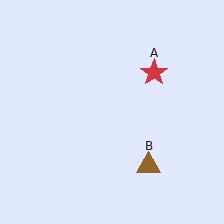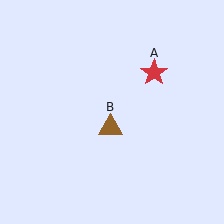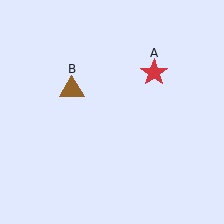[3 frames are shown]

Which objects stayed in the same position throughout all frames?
Red star (object A) remained stationary.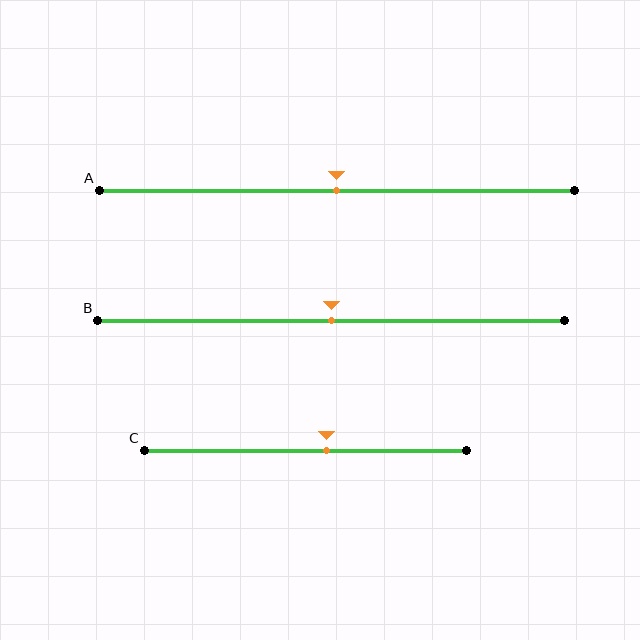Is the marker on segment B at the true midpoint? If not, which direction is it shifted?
Yes, the marker on segment B is at the true midpoint.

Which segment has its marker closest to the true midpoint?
Segment A has its marker closest to the true midpoint.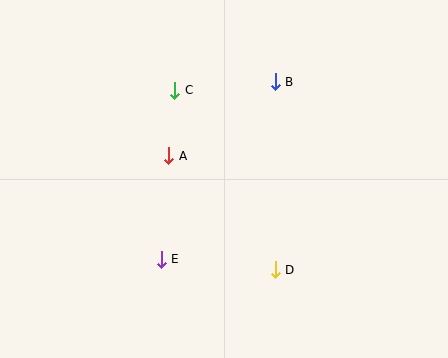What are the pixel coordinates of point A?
Point A is at (169, 156).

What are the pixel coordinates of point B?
Point B is at (275, 82).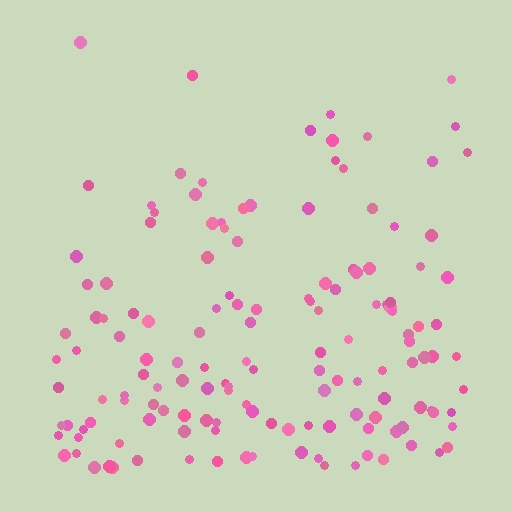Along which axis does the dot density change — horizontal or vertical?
Vertical.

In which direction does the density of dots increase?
From top to bottom, with the bottom side densest.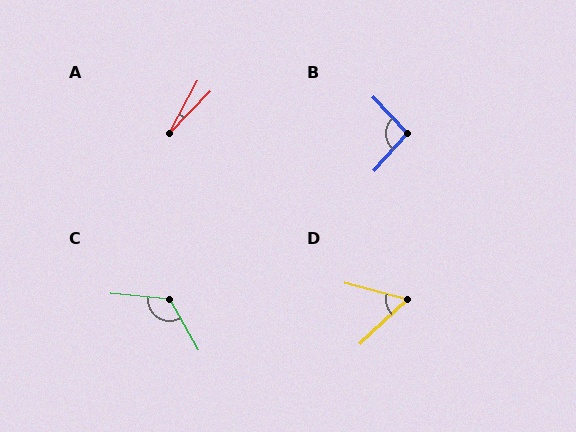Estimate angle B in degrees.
Approximately 94 degrees.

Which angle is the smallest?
A, at approximately 15 degrees.